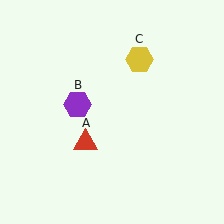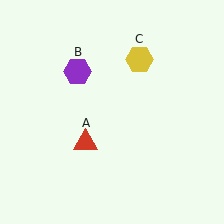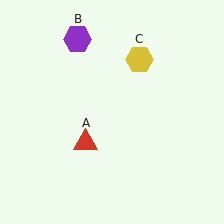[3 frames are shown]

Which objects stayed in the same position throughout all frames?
Red triangle (object A) and yellow hexagon (object C) remained stationary.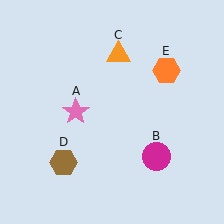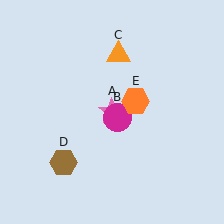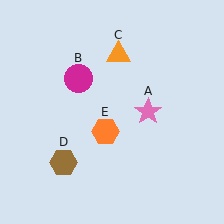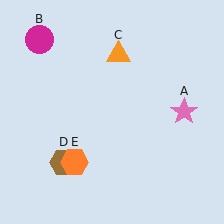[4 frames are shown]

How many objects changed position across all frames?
3 objects changed position: pink star (object A), magenta circle (object B), orange hexagon (object E).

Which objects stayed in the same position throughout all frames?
Orange triangle (object C) and brown hexagon (object D) remained stationary.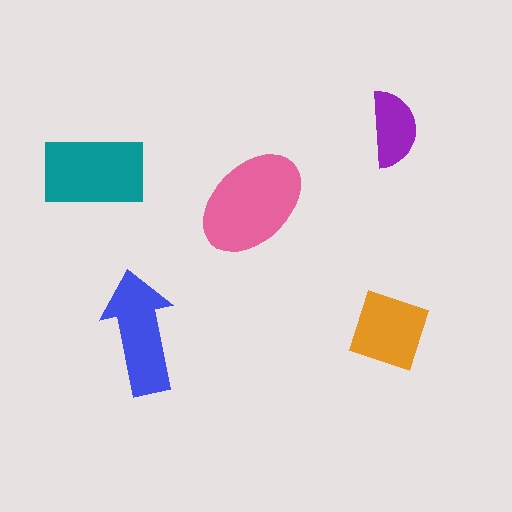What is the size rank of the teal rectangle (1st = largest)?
2nd.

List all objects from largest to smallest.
The pink ellipse, the teal rectangle, the blue arrow, the orange diamond, the purple semicircle.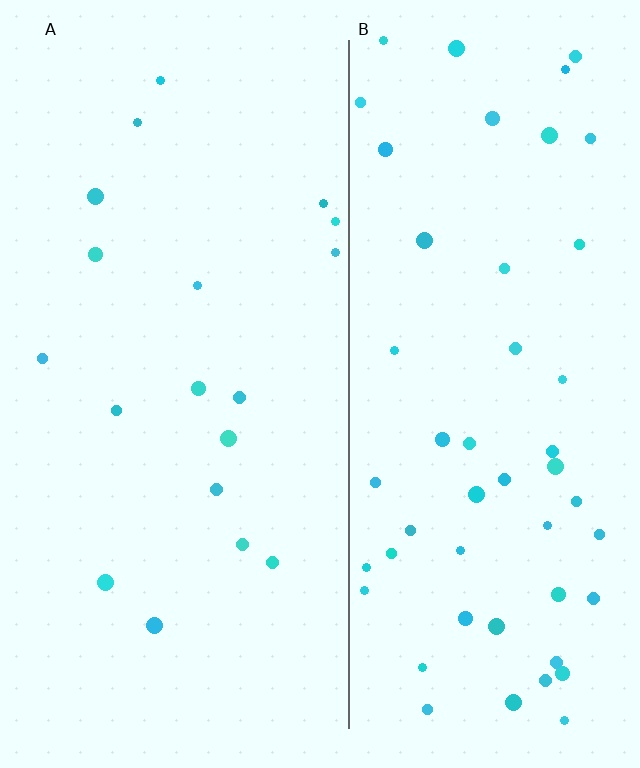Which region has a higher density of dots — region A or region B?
B (the right).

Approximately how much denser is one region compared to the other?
Approximately 2.8× — region B over region A.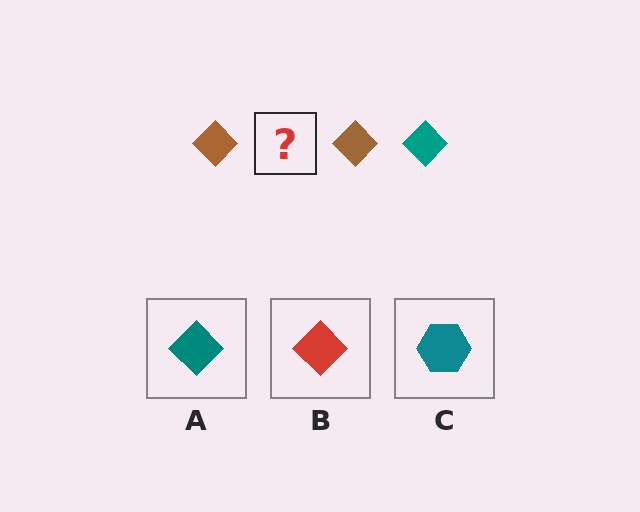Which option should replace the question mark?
Option A.